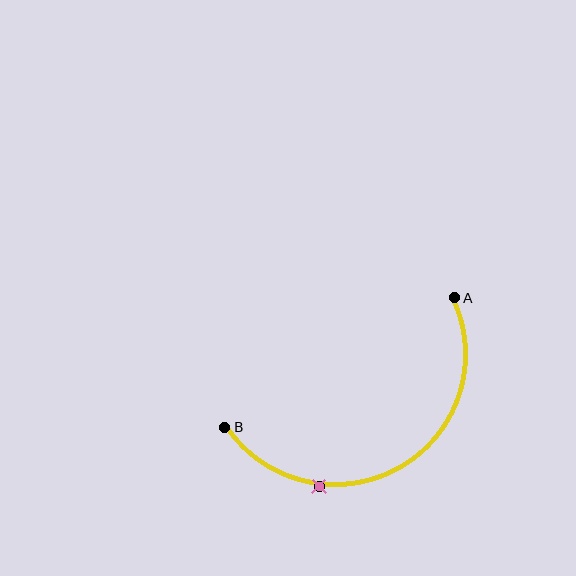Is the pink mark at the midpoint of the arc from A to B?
No. The pink mark lies on the arc but is closer to endpoint B. The arc midpoint would be at the point on the curve equidistant along the arc from both A and B.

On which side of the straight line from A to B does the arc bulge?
The arc bulges below the straight line connecting A and B.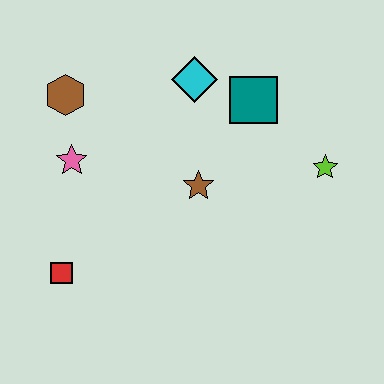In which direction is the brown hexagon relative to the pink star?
The brown hexagon is above the pink star.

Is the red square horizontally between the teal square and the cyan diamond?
No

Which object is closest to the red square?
The pink star is closest to the red square.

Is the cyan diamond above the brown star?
Yes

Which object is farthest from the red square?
The lime star is farthest from the red square.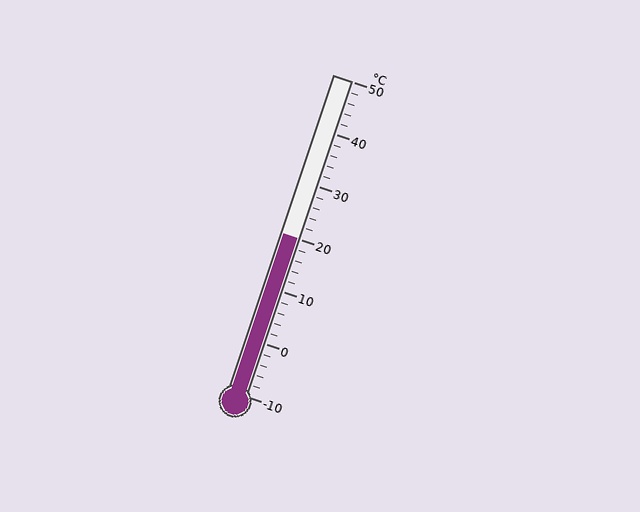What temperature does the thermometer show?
The thermometer shows approximately 20°C.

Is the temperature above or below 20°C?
The temperature is at 20°C.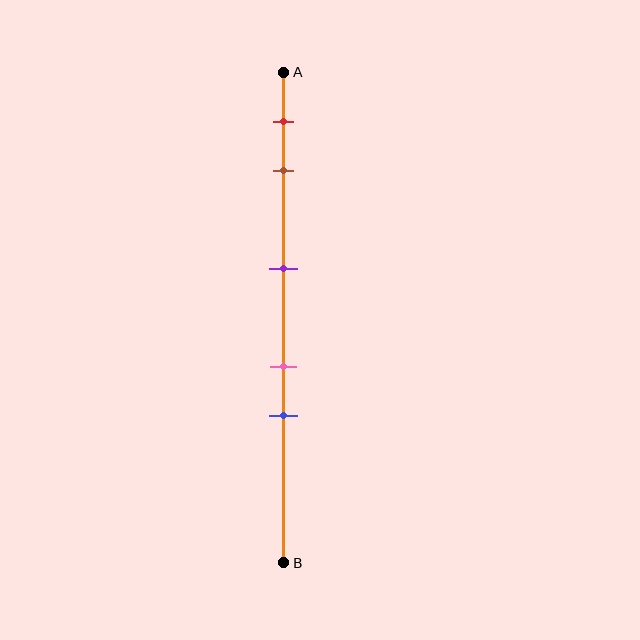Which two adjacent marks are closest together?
The pink and blue marks are the closest adjacent pair.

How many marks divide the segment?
There are 5 marks dividing the segment.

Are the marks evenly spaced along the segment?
No, the marks are not evenly spaced.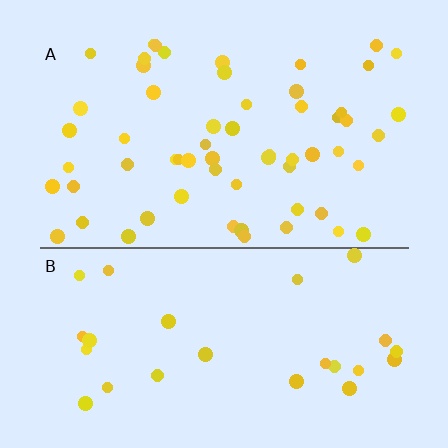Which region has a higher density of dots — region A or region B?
A (the top).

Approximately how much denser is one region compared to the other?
Approximately 2.2× — region A over region B.